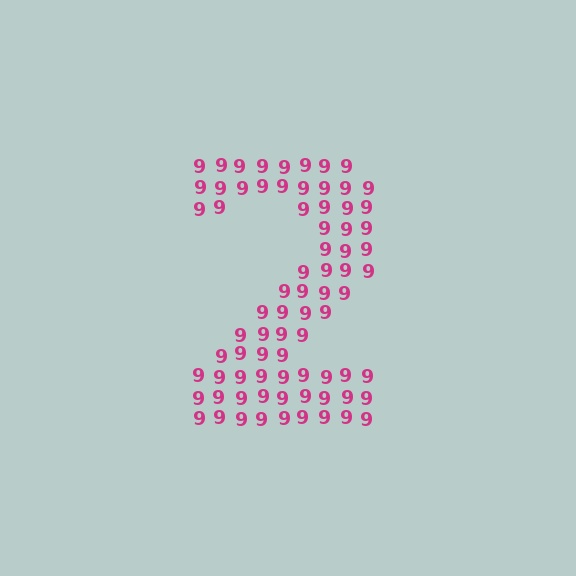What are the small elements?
The small elements are digit 9's.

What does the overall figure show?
The overall figure shows the digit 2.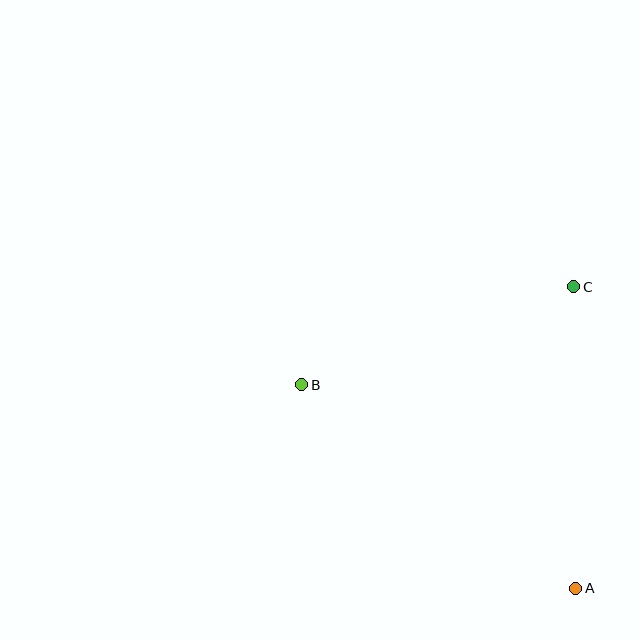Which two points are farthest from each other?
Points A and B are farthest from each other.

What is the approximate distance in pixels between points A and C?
The distance between A and C is approximately 301 pixels.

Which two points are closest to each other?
Points B and C are closest to each other.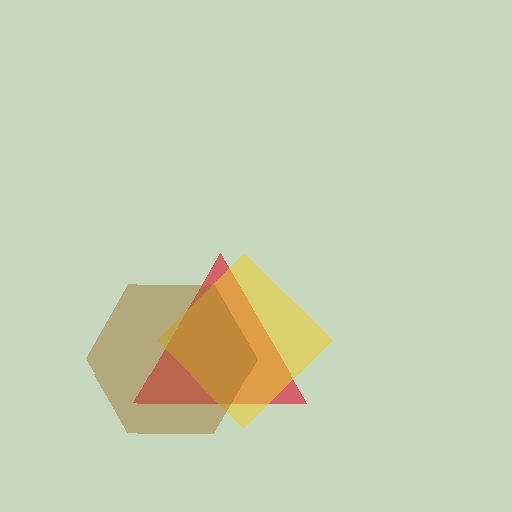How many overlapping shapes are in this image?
There are 3 overlapping shapes in the image.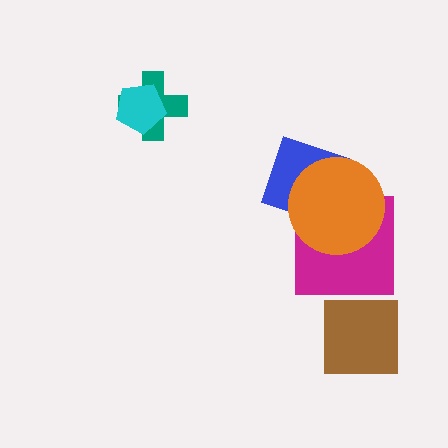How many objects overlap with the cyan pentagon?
1 object overlaps with the cyan pentagon.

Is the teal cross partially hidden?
Yes, it is partially covered by another shape.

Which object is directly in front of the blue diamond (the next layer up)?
The magenta square is directly in front of the blue diamond.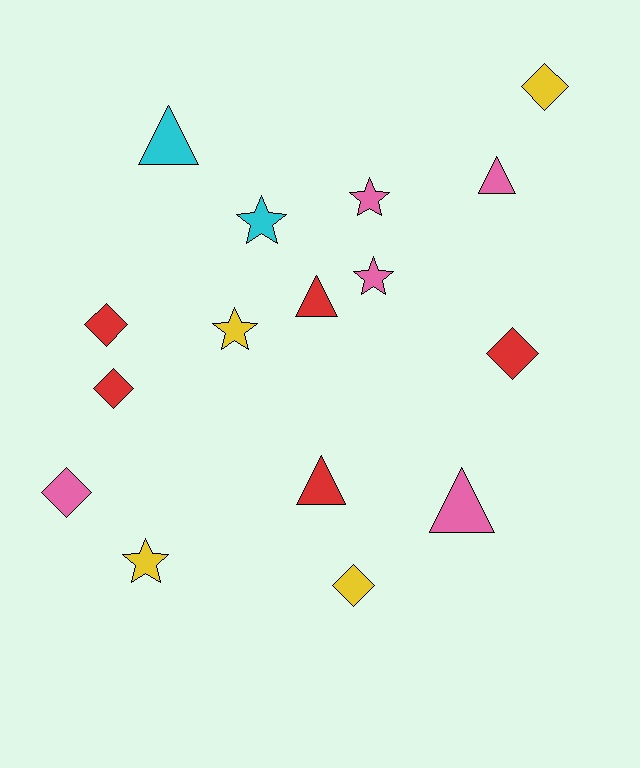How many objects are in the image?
There are 16 objects.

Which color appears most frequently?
Red, with 5 objects.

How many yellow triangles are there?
There are no yellow triangles.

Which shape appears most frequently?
Diamond, with 6 objects.